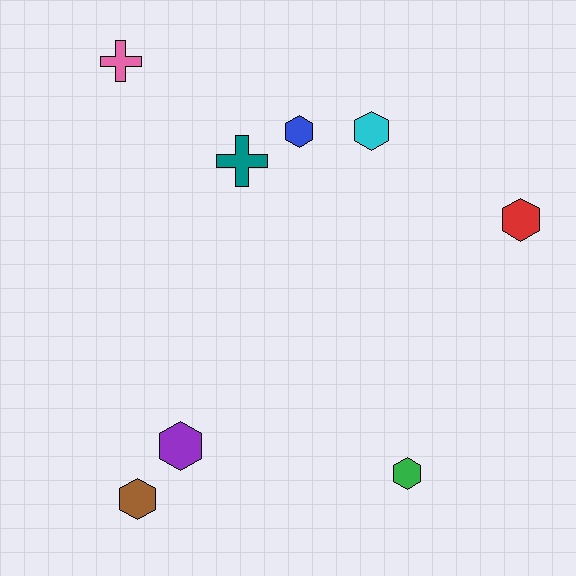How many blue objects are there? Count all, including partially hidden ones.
There is 1 blue object.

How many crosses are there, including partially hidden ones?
There are 2 crosses.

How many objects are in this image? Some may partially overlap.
There are 8 objects.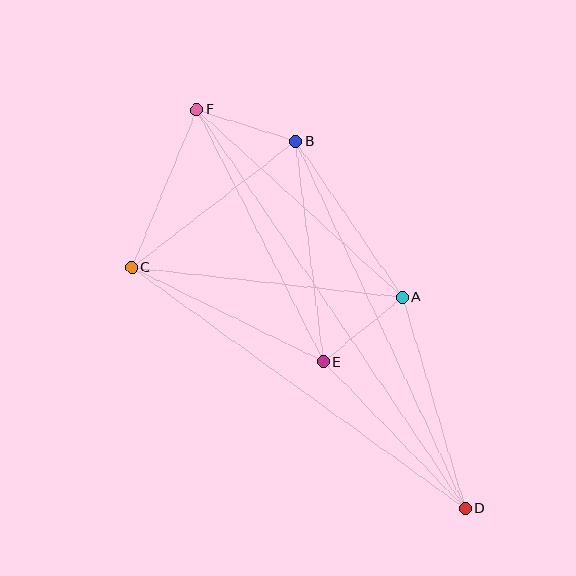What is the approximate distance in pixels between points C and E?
The distance between C and E is approximately 214 pixels.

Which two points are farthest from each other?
Points D and F are farthest from each other.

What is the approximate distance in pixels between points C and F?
The distance between C and F is approximately 171 pixels.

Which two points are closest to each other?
Points A and E are closest to each other.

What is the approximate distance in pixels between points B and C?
The distance between B and C is approximately 207 pixels.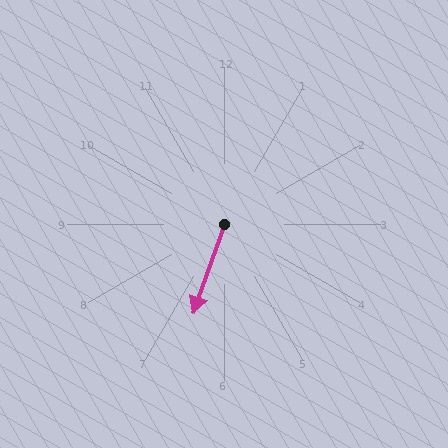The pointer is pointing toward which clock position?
Roughly 7 o'clock.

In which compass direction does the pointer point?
South.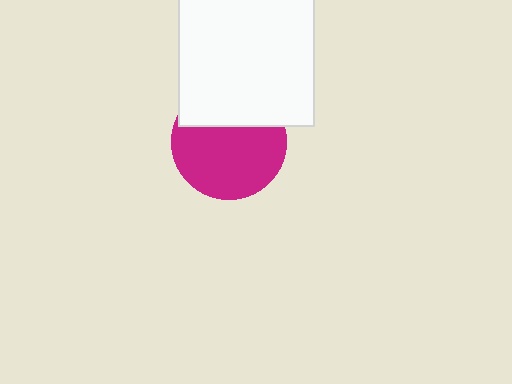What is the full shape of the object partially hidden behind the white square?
The partially hidden object is a magenta circle.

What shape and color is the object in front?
The object in front is a white square.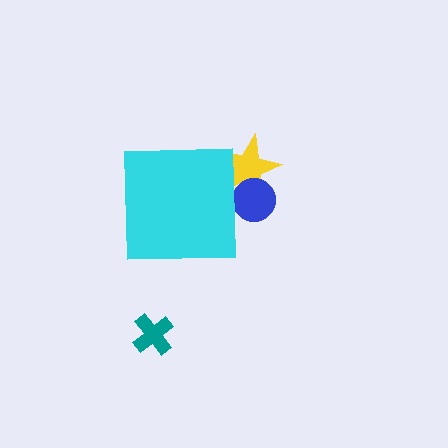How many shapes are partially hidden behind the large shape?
2 shapes are partially hidden.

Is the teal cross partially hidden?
No, the teal cross is fully visible.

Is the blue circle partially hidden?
Yes, the blue circle is partially hidden behind the cyan square.